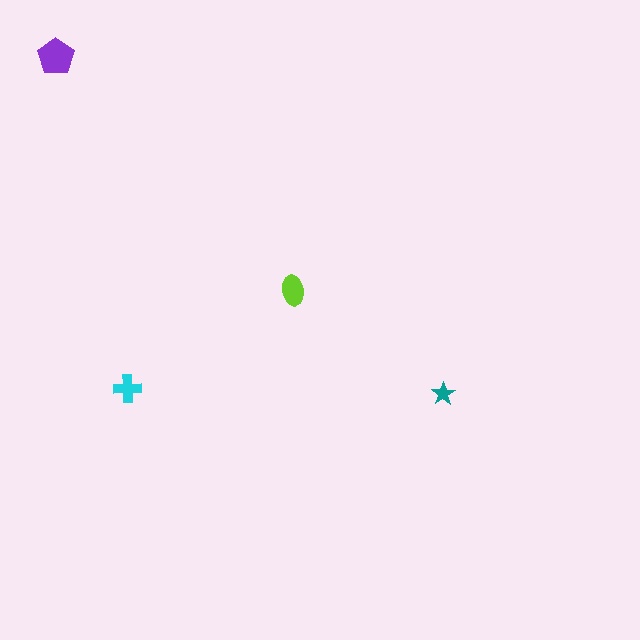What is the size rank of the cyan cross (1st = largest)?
3rd.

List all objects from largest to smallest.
The purple pentagon, the lime ellipse, the cyan cross, the teal star.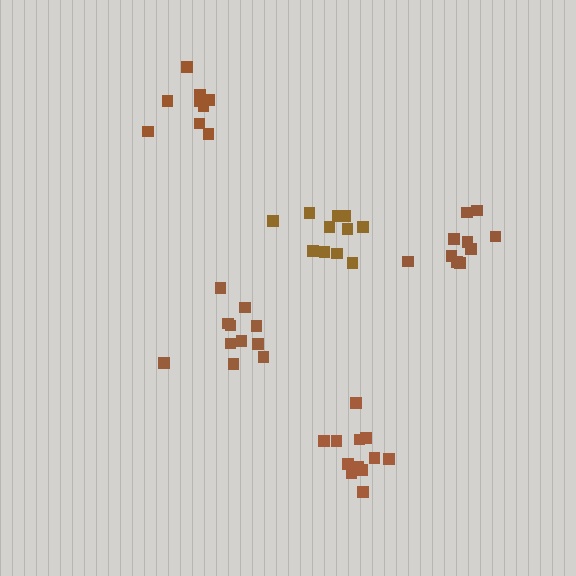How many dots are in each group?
Group 1: 9 dots, Group 2: 10 dots, Group 3: 11 dots, Group 4: 13 dots, Group 5: 11 dots (54 total).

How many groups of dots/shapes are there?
There are 5 groups.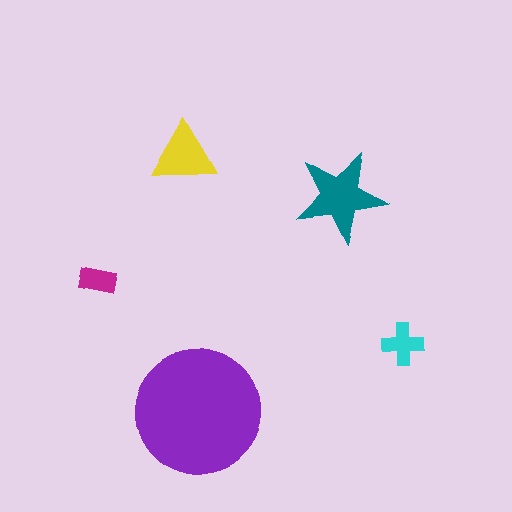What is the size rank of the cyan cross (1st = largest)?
4th.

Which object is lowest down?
The purple circle is bottommost.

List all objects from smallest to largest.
The magenta rectangle, the cyan cross, the yellow triangle, the teal star, the purple circle.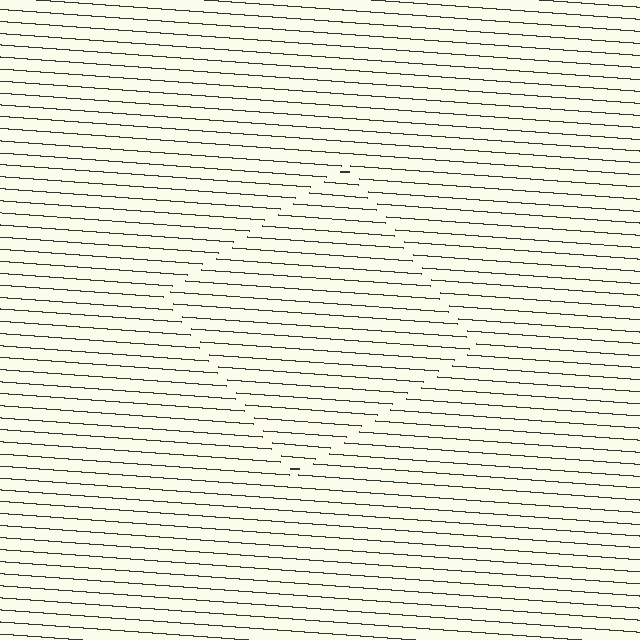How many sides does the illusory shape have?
4 sides — the line-ends trace a square.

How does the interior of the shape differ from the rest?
The interior of the shape contains the same grating, shifted by half a period — the contour is defined by the phase discontinuity where line-ends from the inner and outer gratings abut.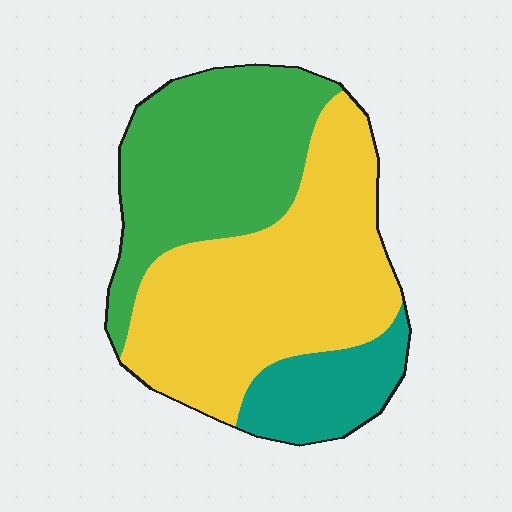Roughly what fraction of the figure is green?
Green takes up about three eighths (3/8) of the figure.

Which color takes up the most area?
Yellow, at roughly 50%.